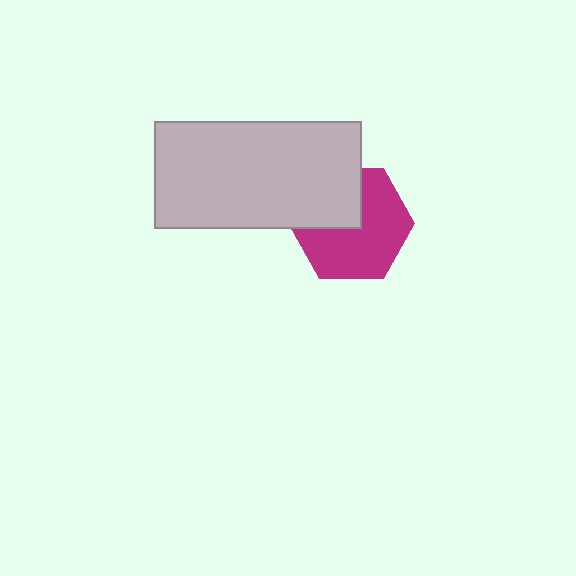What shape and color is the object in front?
The object in front is a light gray rectangle.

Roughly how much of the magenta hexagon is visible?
Most of it is visible (roughly 66%).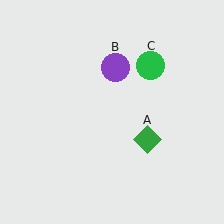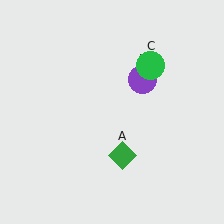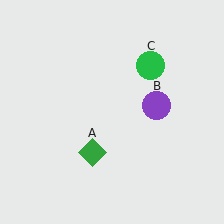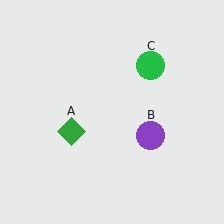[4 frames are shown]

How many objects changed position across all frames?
2 objects changed position: green diamond (object A), purple circle (object B).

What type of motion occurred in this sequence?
The green diamond (object A), purple circle (object B) rotated clockwise around the center of the scene.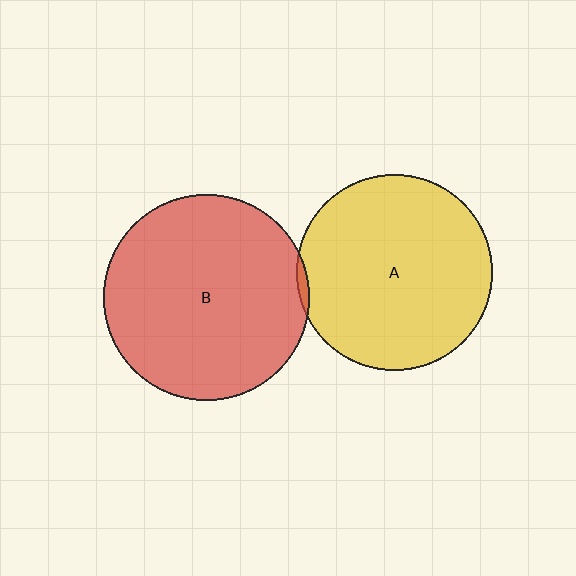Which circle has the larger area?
Circle B (red).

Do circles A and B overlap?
Yes.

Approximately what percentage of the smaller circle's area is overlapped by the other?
Approximately 5%.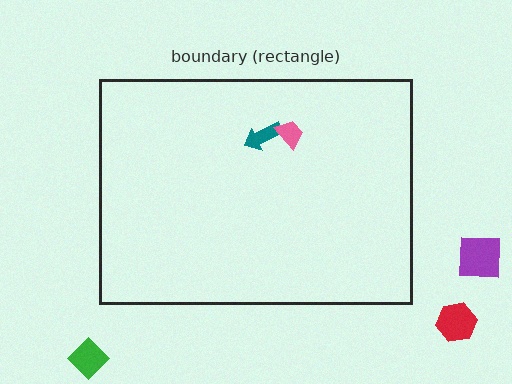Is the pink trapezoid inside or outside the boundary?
Inside.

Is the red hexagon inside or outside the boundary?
Outside.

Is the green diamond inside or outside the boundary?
Outside.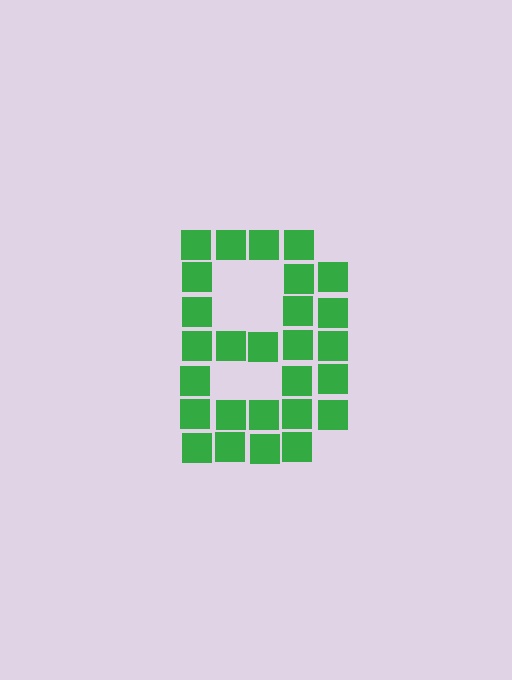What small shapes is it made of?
It is made of small squares.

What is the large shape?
The large shape is the letter B.